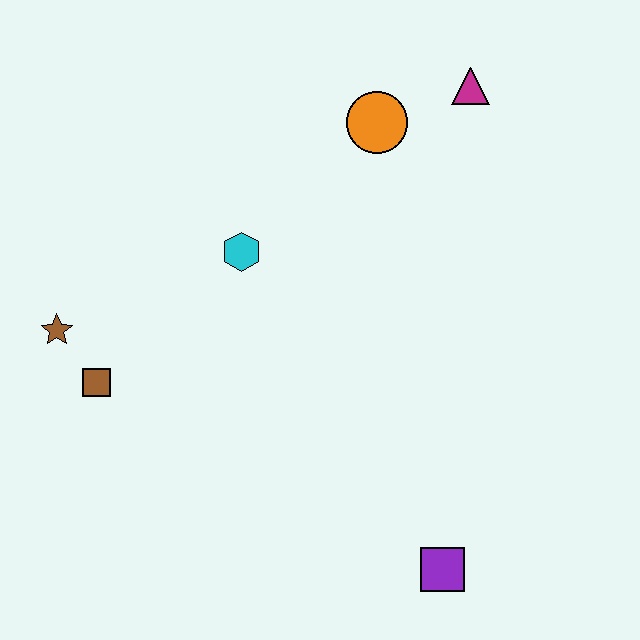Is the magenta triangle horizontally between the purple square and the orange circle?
No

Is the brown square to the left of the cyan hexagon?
Yes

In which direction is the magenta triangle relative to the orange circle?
The magenta triangle is to the right of the orange circle.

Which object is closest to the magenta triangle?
The orange circle is closest to the magenta triangle.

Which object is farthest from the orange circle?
The purple square is farthest from the orange circle.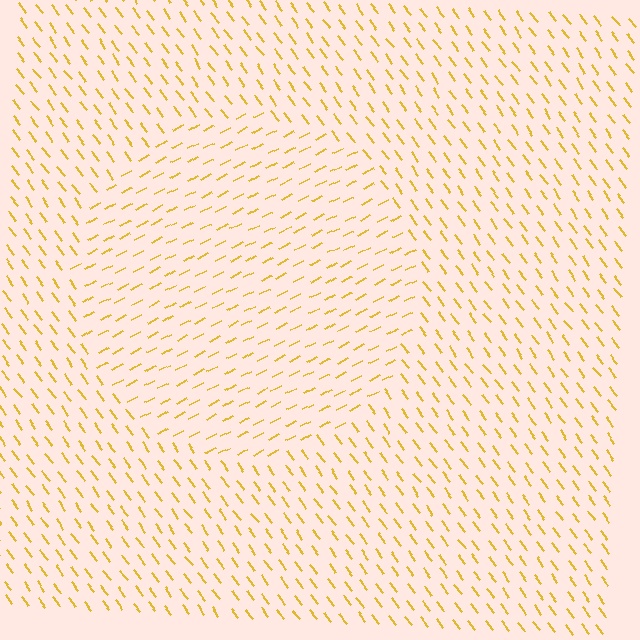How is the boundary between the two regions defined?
The boundary is defined purely by a change in line orientation (approximately 81 degrees difference). All lines are the same color and thickness.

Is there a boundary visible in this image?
Yes, there is a texture boundary formed by a change in line orientation.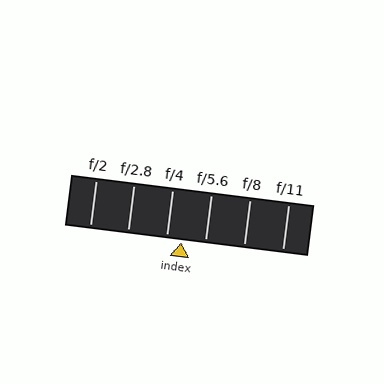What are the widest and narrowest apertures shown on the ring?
The widest aperture shown is f/2 and the narrowest is f/11.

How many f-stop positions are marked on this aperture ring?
There are 6 f-stop positions marked.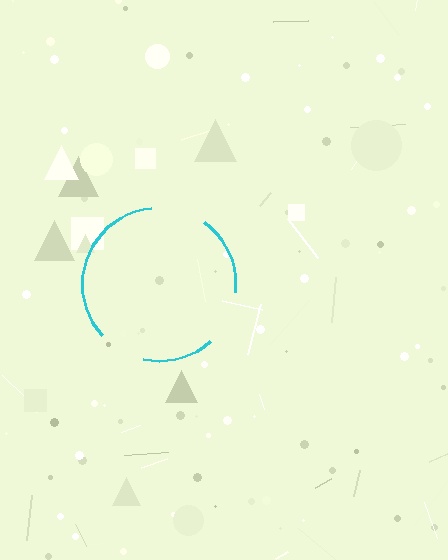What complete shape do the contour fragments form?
The contour fragments form a circle.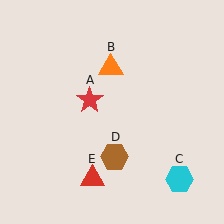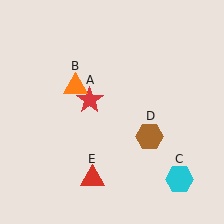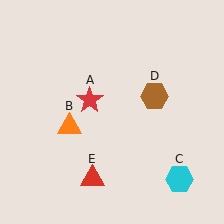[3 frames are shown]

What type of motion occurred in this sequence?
The orange triangle (object B), brown hexagon (object D) rotated counterclockwise around the center of the scene.